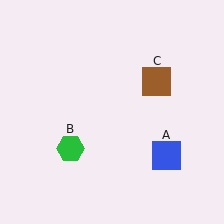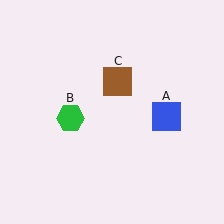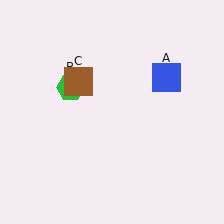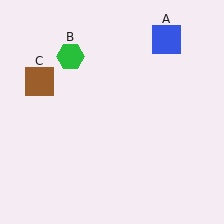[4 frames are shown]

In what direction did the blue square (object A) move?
The blue square (object A) moved up.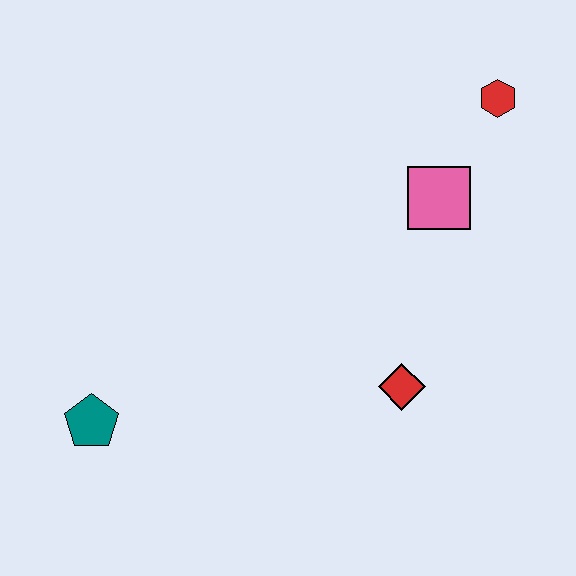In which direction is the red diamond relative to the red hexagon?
The red diamond is below the red hexagon.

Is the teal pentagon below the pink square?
Yes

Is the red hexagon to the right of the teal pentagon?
Yes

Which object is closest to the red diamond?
The pink square is closest to the red diamond.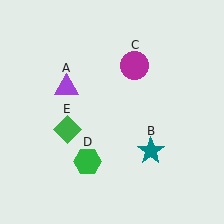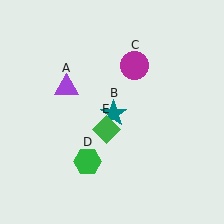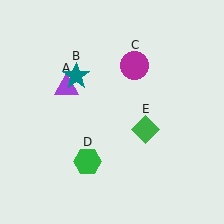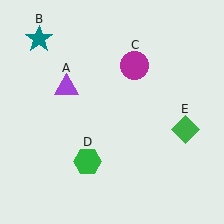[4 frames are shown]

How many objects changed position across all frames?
2 objects changed position: teal star (object B), green diamond (object E).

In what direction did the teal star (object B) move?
The teal star (object B) moved up and to the left.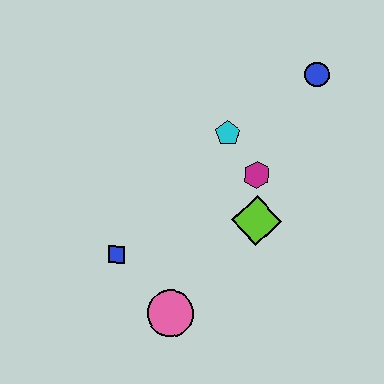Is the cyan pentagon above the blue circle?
No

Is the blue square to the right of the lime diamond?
No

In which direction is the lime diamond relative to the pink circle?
The lime diamond is above the pink circle.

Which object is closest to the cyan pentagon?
The magenta hexagon is closest to the cyan pentagon.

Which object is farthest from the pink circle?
The blue circle is farthest from the pink circle.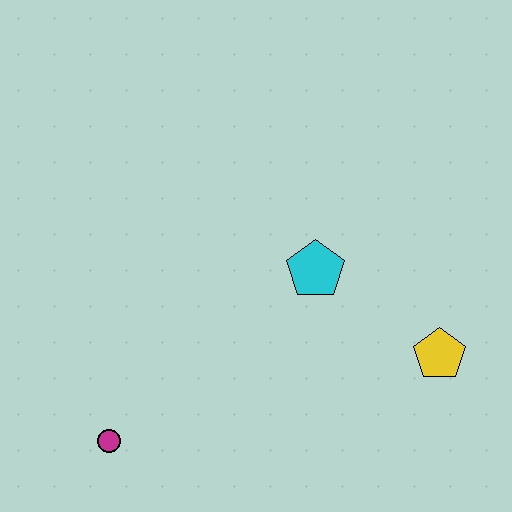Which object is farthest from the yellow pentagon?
The magenta circle is farthest from the yellow pentagon.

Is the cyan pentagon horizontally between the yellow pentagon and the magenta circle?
Yes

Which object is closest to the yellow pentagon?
The cyan pentagon is closest to the yellow pentagon.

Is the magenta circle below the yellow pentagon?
Yes